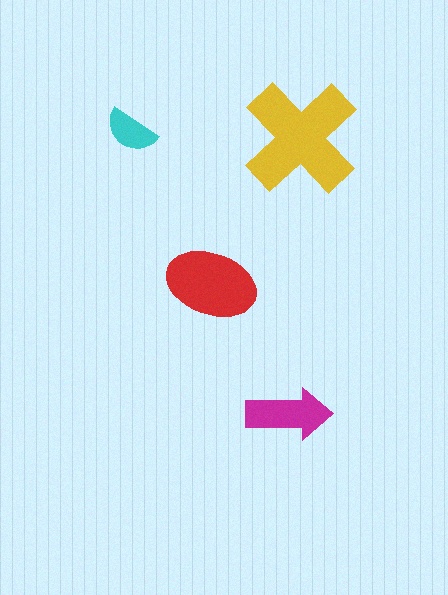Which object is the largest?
The yellow cross.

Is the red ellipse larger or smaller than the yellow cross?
Smaller.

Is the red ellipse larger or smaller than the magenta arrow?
Larger.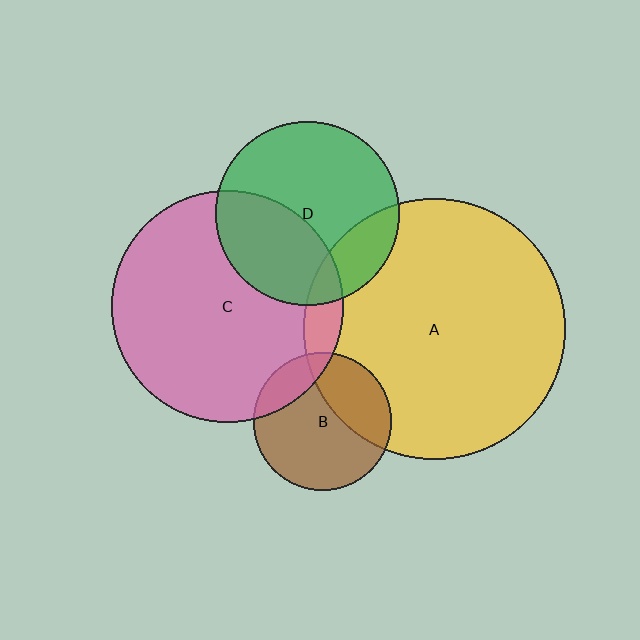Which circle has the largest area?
Circle A (yellow).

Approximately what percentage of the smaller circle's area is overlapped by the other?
Approximately 15%.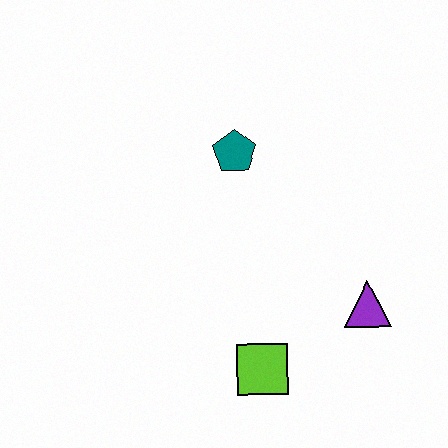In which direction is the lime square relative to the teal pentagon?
The lime square is below the teal pentagon.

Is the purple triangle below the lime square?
No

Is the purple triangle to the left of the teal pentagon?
No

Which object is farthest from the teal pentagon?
The lime square is farthest from the teal pentagon.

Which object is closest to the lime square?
The purple triangle is closest to the lime square.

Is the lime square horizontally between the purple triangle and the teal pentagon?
Yes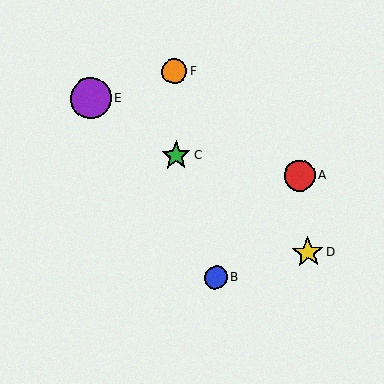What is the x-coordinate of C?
Object C is at x≈176.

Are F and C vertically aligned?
Yes, both are at x≈174.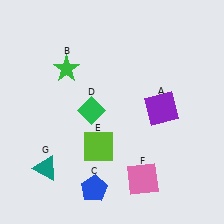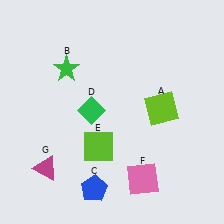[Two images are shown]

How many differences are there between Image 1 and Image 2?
There are 2 differences between the two images.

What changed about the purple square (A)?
In Image 1, A is purple. In Image 2, it changed to lime.